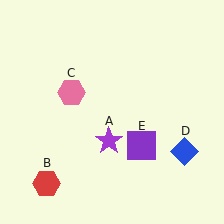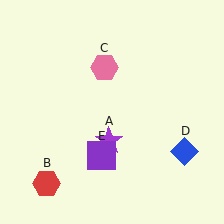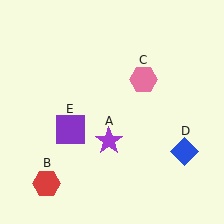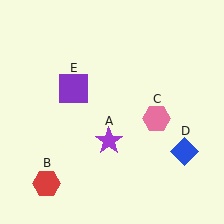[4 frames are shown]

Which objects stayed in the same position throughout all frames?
Purple star (object A) and red hexagon (object B) and blue diamond (object D) remained stationary.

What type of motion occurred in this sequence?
The pink hexagon (object C), purple square (object E) rotated clockwise around the center of the scene.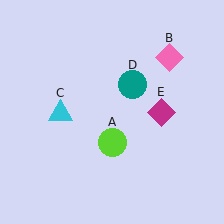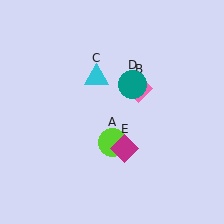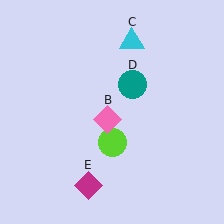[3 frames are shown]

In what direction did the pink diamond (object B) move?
The pink diamond (object B) moved down and to the left.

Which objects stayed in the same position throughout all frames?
Lime circle (object A) and teal circle (object D) remained stationary.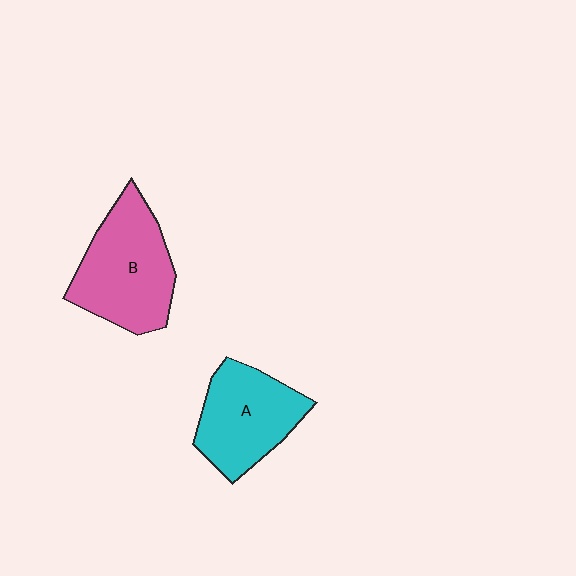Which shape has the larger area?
Shape B (pink).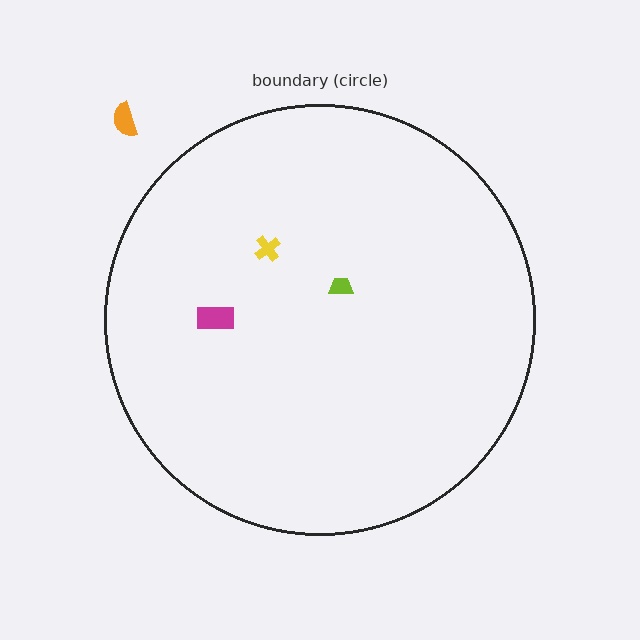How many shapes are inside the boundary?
3 inside, 1 outside.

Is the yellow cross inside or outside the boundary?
Inside.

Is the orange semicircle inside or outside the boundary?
Outside.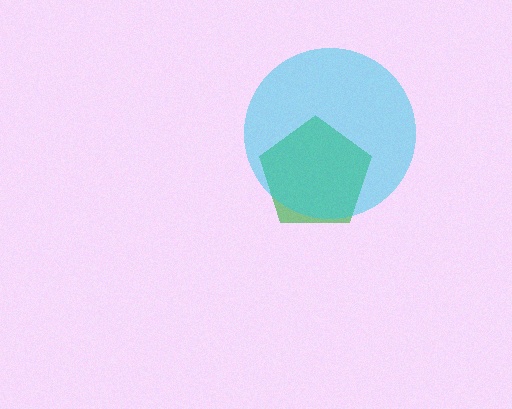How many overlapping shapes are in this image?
There are 2 overlapping shapes in the image.